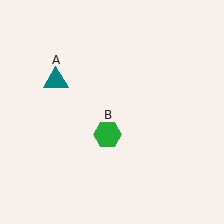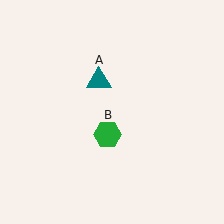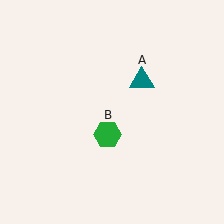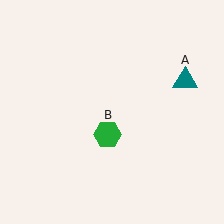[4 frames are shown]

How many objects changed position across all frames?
1 object changed position: teal triangle (object A).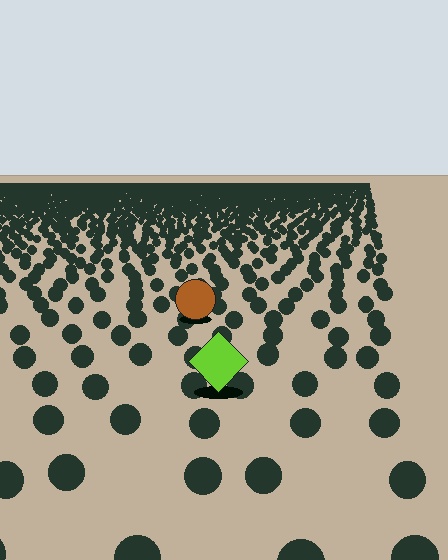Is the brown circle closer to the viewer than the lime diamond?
No. The lime diamond is closer — you can tell from the texture gradient: the ground texture is coarser near it.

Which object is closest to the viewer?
The lime diamond is closest. The texture marks near it are larger and more spread out.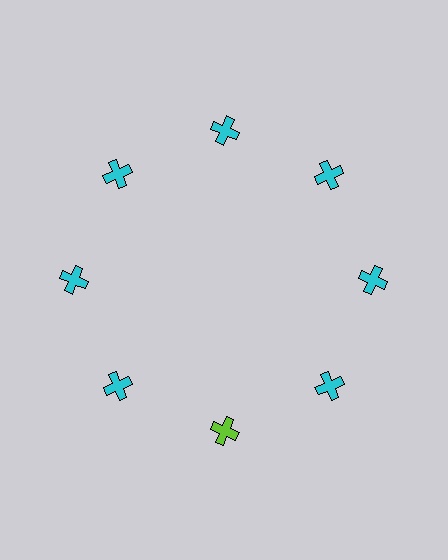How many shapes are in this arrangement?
There are 8 shapes arranged in a ring pattern.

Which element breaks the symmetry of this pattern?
The lime cross at roughly the 6 o'clock position breaks the symmetry. All other shapes are cyan crosses.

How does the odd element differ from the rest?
It has a different color: lime instead of cyan.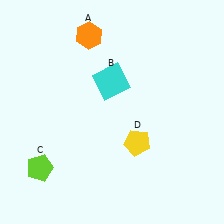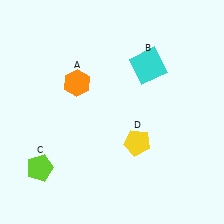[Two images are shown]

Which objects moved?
The objects that moved are: the orange hexagon (A), the cyan square (B).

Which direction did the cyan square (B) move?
The cyan square (B) moved right.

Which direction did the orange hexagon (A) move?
The orange hexagon (A) moved down.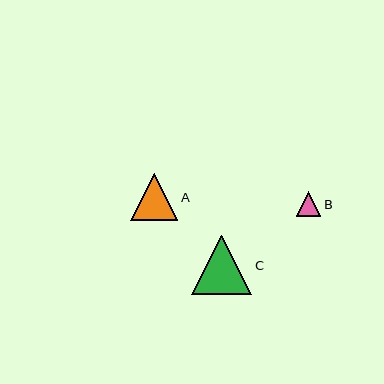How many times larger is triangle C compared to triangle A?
Triangle C is approximately 1.3 times the size of triangle A.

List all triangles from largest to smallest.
From largest to smallest: C, A, B.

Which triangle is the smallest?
Triangle B is the smallest with a size of approximately 25 pixels.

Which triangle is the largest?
Triangle C is the largest with a size of approximately 60 pixels.